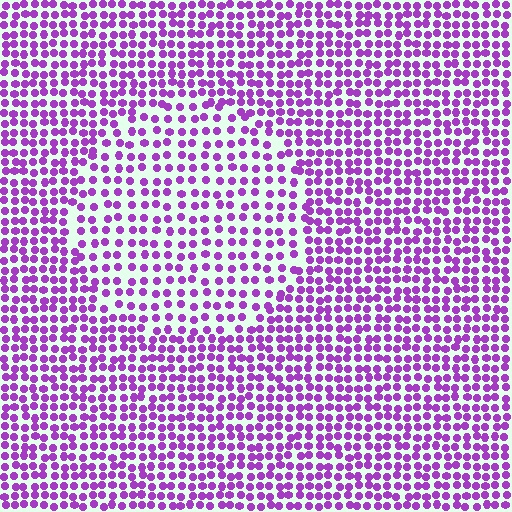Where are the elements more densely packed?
The elements are more densely packed outside the circle boundary.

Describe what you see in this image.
The image contains small purple elements arranged at two different densities. A circle-shaped region is visible where the elements are less densely packed than the surrounding area.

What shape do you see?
I see a circle.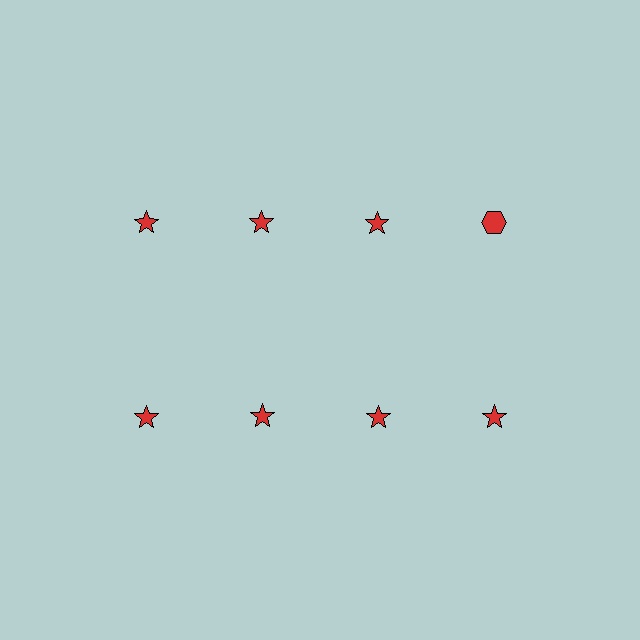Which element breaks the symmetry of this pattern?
The red hexagon in the top row, second from right column breaks the symmetry. All other shapes are red stars.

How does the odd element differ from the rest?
It has a different shape: hexagon instead of star.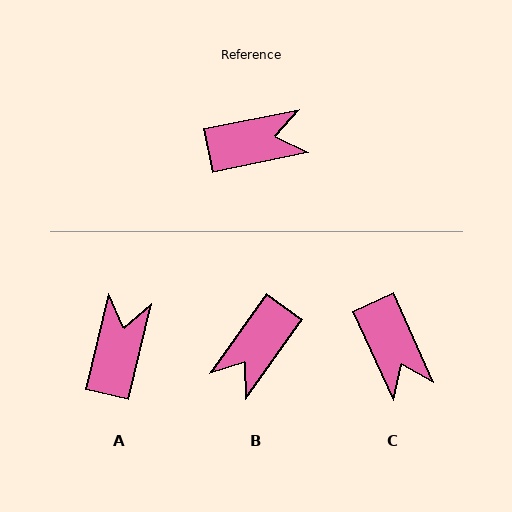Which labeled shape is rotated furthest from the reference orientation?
B, about 137 degrees away.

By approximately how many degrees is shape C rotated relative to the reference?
Approximately 77 degrees clockwise.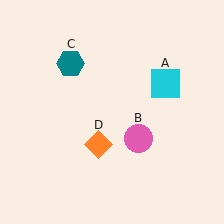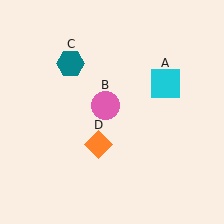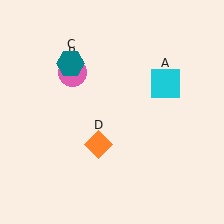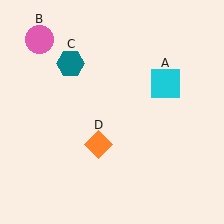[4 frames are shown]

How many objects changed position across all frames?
1 object changed position: pink circle (object B).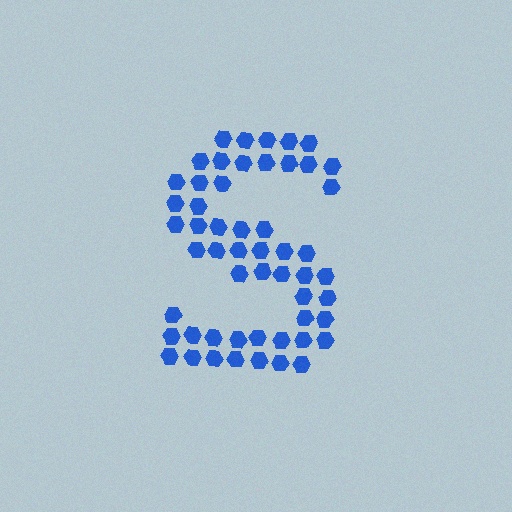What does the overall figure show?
The overall figure shows the letter S.